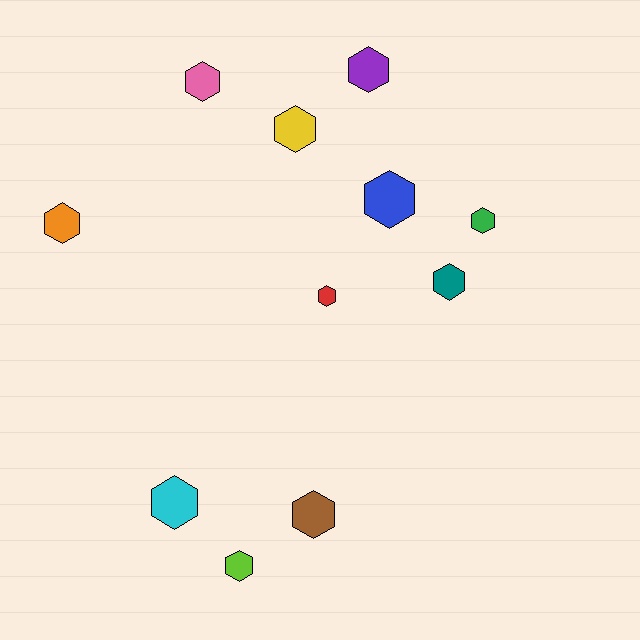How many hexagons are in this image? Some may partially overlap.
There are 11 hexagons.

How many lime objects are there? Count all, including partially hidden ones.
There is 1 lime object.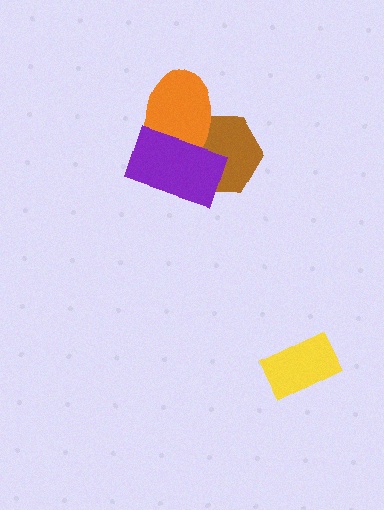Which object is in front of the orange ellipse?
The purple rectangle is in front of the orange ellipse.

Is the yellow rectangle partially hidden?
No, no other shape covers it.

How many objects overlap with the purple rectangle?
2 objects overlap with the purple rectangle.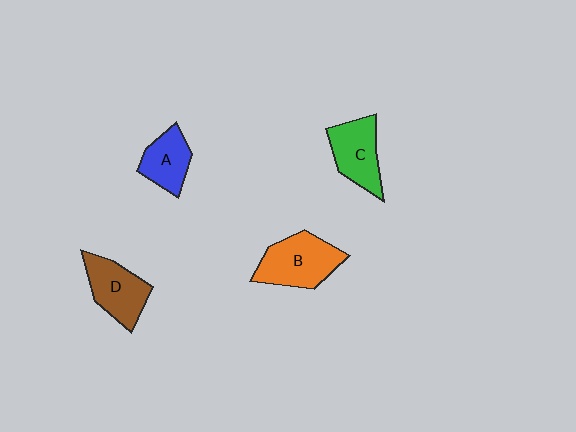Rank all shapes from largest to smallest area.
From largest to smallest: B (orange), D (brown), C (green), A (blue).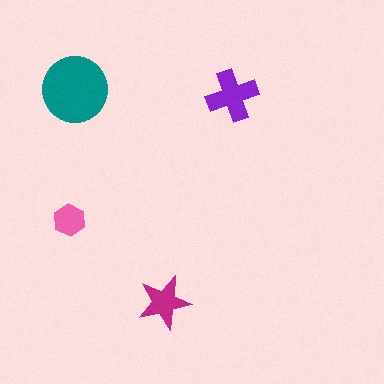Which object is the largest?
The teal circle.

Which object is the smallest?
The pink hexagon.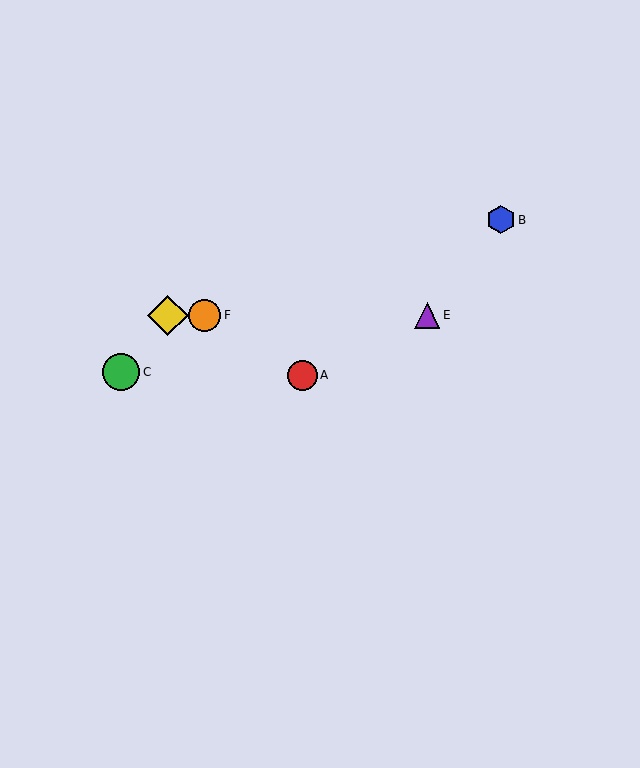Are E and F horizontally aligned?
Yes, both are at y≈315.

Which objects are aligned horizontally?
Objects D, E, F are aligned horizontally.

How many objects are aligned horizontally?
3 objects (D, E, F) are aligned horizontally.